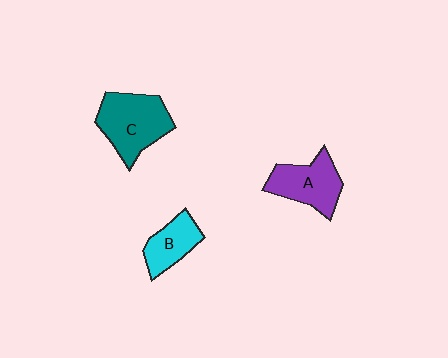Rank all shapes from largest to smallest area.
From largest to smallest: C (teal), A (purple), B (cyan).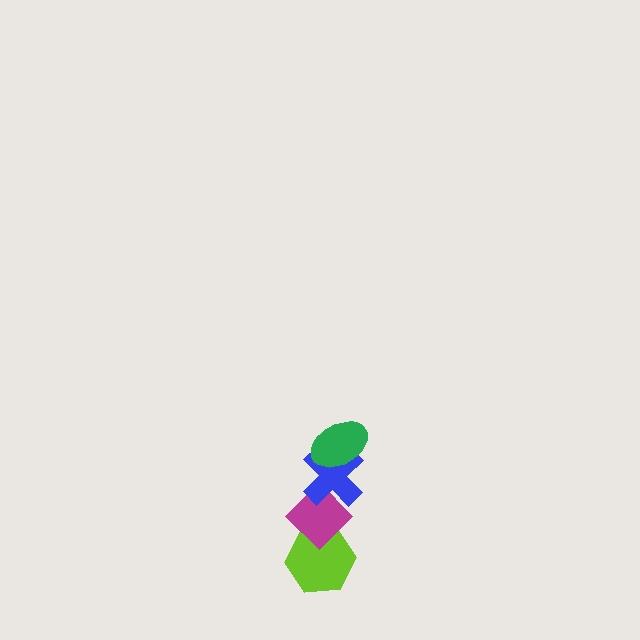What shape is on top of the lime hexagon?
The magenta diamond is on top of the lime hexagon.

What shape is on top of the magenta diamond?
The blue cross is on top of the magenta diamond.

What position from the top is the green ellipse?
The green ellipse is 1st from the top.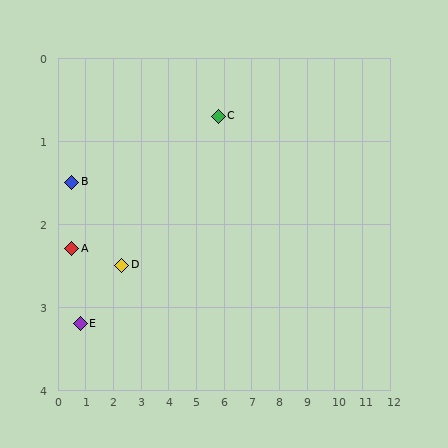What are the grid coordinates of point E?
Point E is at approximately (0.8, 3.2).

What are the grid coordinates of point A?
Point A is at approximately (0.5, 2.3).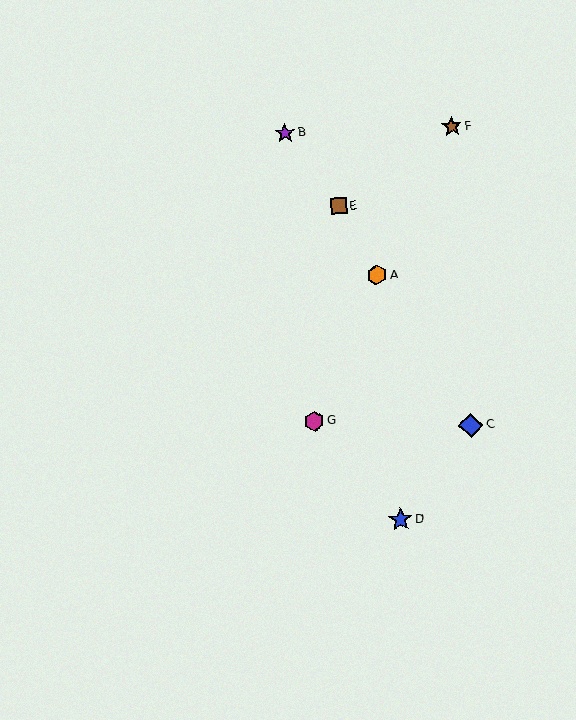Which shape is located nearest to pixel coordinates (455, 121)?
The brown star (labeled F) at (452, 126) is nearest to that location.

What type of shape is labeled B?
Shape B is a purple star.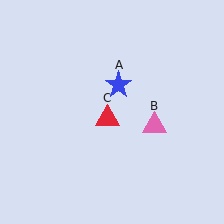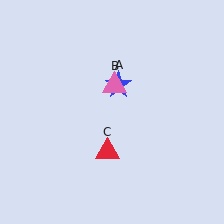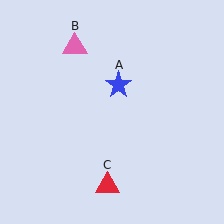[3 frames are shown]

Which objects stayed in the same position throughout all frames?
Blue star (object A) remained stationary.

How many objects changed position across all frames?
2 objects changed position: pink triangle (object B), red triangle (object C).